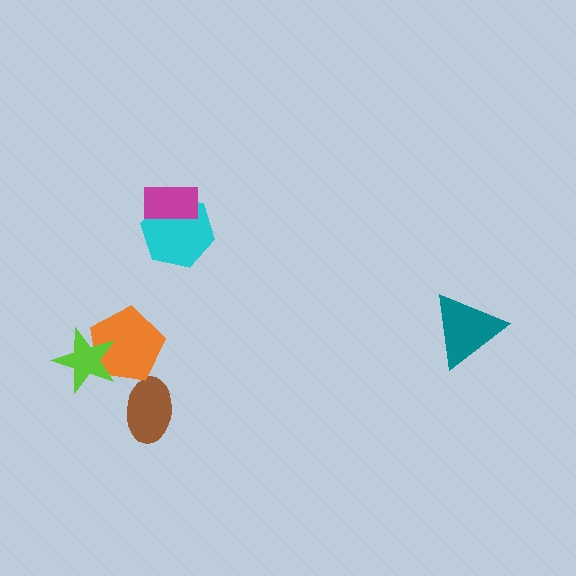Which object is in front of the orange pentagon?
The lime star is in front of the orange pentagon.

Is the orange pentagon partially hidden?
Yes, it is partially covered by another shape.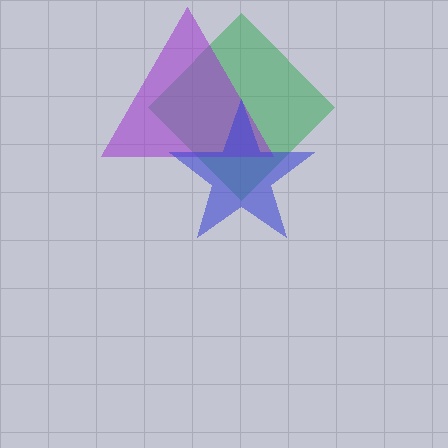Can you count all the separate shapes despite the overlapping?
Yes, there are 3 separate shapes.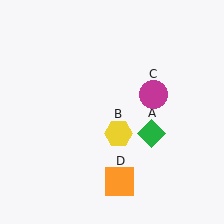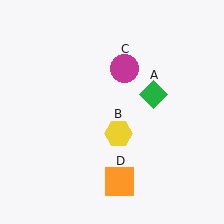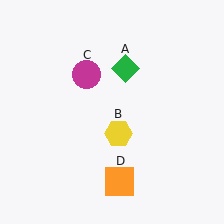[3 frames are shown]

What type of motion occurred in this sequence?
The green diamond (object A), magenta circle (object C) rotated counterclockwise around the center of the scene.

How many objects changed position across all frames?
2 objects changed position: green diamond (object A), magenta circle (object C).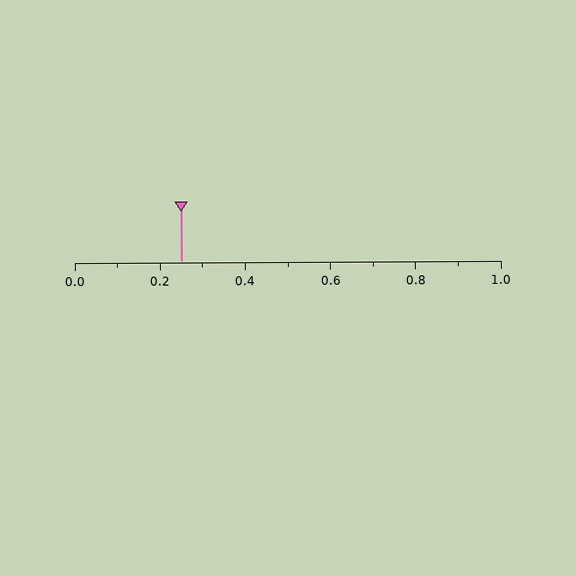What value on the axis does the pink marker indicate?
The marker indicates approximately 0.25.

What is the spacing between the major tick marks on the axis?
The major ticks are spaced 0.2 apart.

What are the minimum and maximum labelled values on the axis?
The axis runs from 0.0 to 1.0.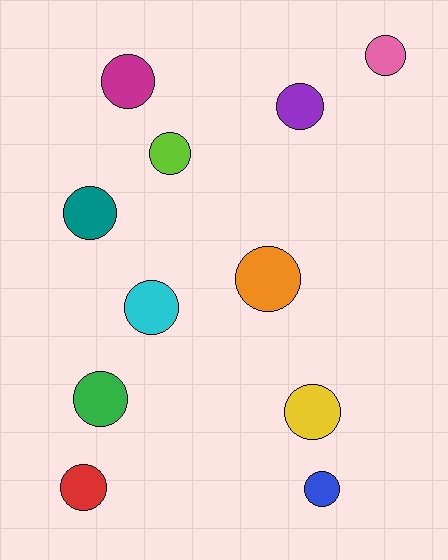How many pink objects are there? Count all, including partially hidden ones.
There is 1 pink object.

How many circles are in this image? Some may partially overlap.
There are 11 circles.